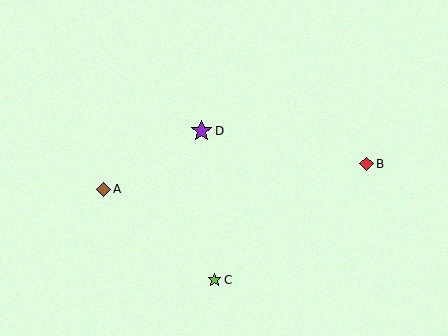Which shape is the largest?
The purple star (labeled D) is the largest.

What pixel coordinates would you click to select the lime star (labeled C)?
Click at (214, 280) to select the lime star C.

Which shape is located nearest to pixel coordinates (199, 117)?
The purple star (labeled D) at (201, 131) is nearest to that location.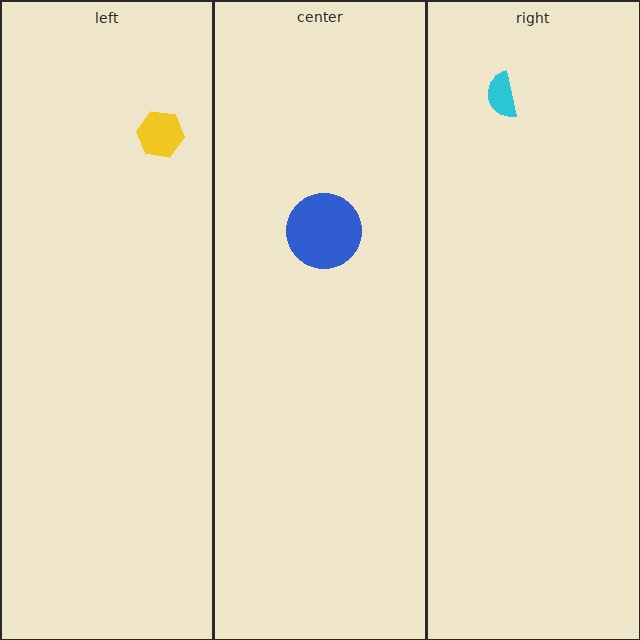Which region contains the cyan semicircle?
The right region.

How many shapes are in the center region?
1.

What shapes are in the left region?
The yellow hexagon.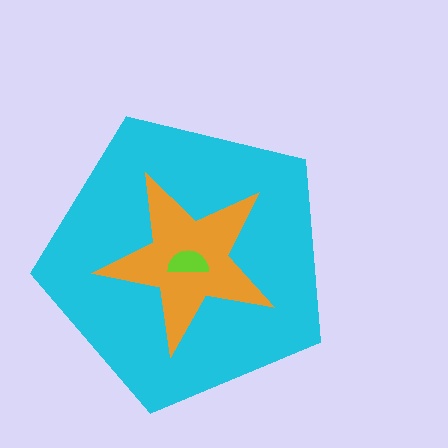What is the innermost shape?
The lime semicircle.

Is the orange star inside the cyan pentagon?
Yes.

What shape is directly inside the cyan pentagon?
The orange star.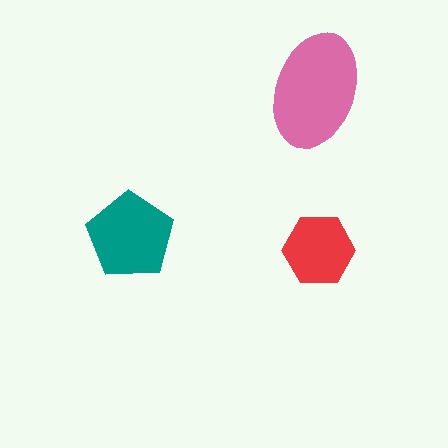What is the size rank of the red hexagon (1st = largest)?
3rd.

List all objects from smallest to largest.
The red hexagon, the teal pentagon, the pink ellipse.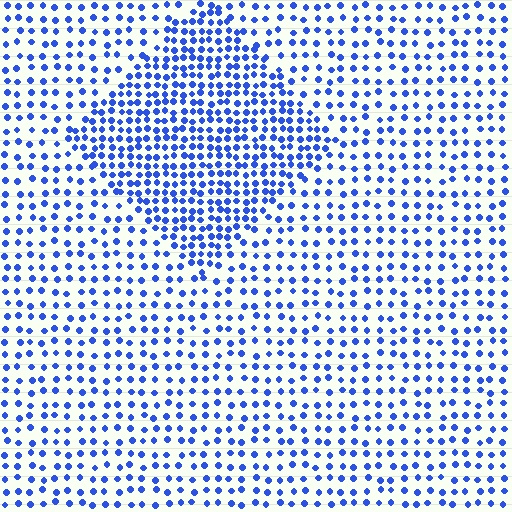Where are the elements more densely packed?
The elements are more densely packed inside the diamond boundary.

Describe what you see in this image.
The image contains small blue elements arranged at two different densities. A diamond-shaped region is visible where the elements are more densely packed than the surrounding area.